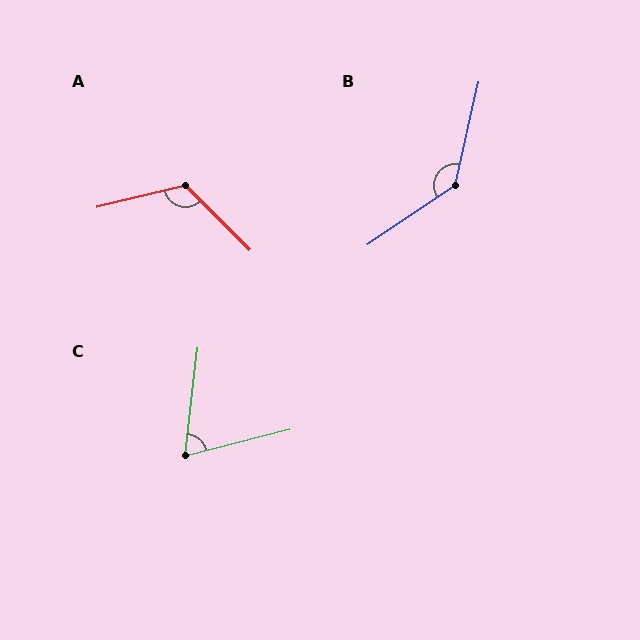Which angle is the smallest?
C, at approximately 69 degrees.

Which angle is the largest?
B, at approximately 137 degrees.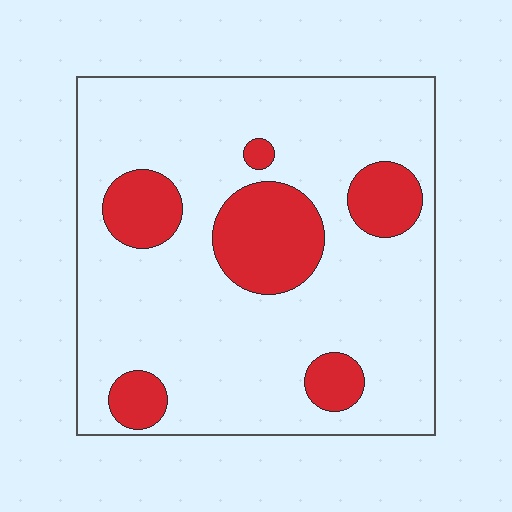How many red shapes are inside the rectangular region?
6.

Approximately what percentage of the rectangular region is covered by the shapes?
Approximately 20%.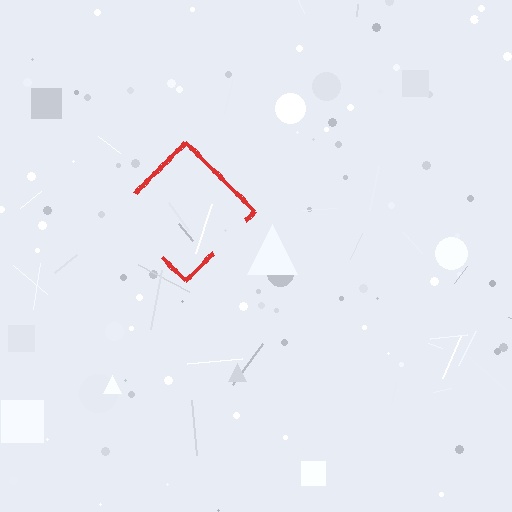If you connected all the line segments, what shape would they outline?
They would outline a diamond.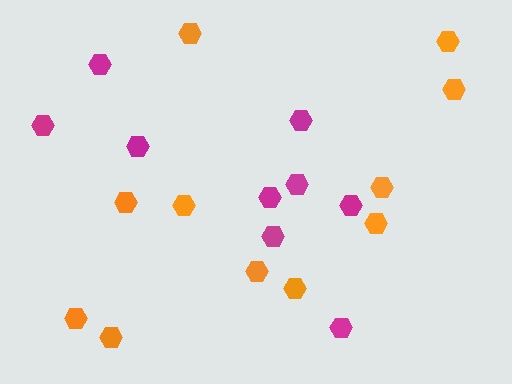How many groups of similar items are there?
There are 2 groups: one group of orange hexagons (11) and one group of magenta hexagons (9).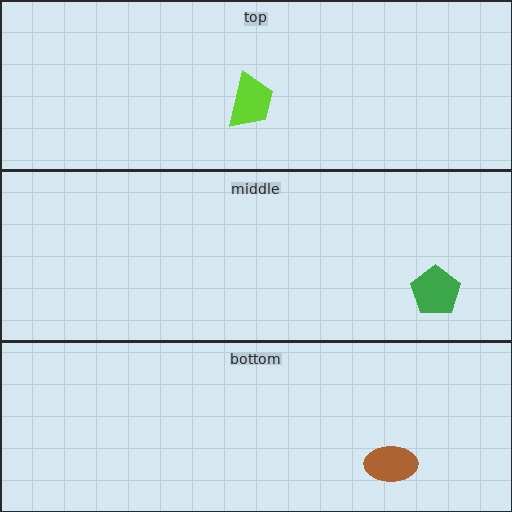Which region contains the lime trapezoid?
The top region.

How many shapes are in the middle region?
1.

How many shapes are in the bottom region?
1.